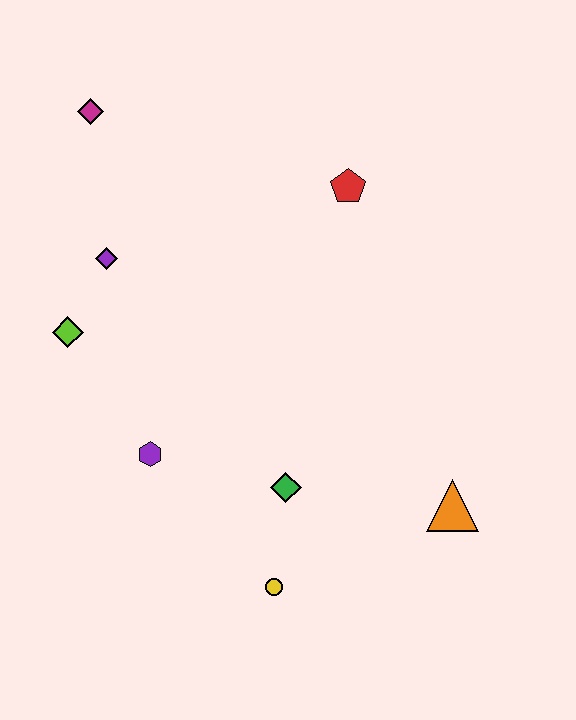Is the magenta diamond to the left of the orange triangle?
Yes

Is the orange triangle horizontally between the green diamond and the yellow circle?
No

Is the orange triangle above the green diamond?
No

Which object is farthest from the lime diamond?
The orange triangle is farthest from the lime diamond.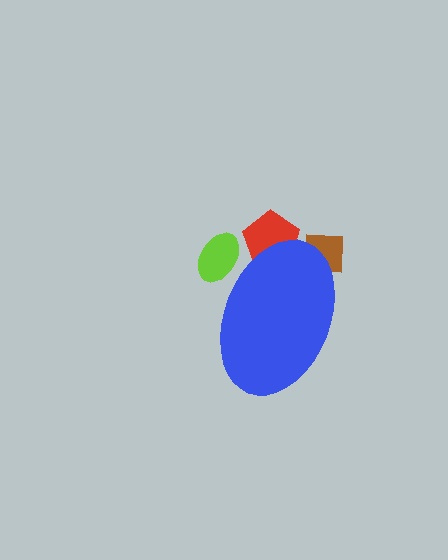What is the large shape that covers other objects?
A blue ellipse.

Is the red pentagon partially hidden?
Yes, the red pentagon is partially hidden behind the blue ellipse.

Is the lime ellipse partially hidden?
Yes, the lime ellipse is partially hidden behind the blue ellipse.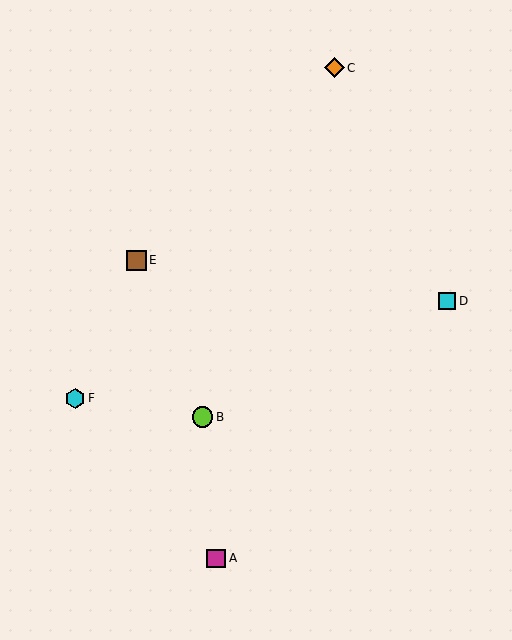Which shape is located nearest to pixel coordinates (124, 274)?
The brown square (labeled E) at (137, 260) is nearest to that location.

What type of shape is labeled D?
Shape D is a cyan square.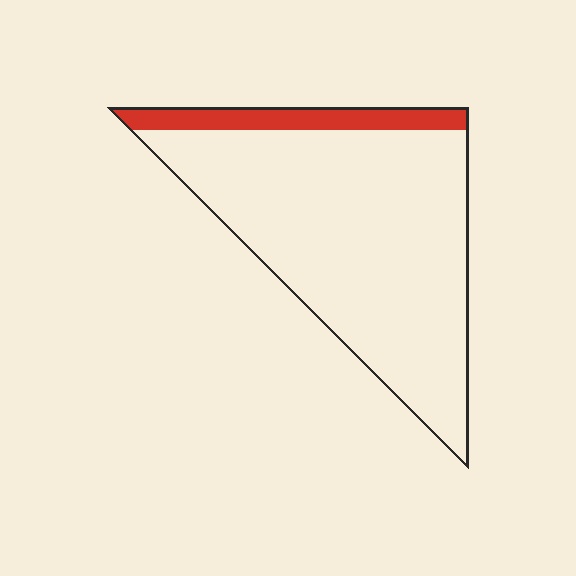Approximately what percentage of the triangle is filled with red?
Approximately 10%.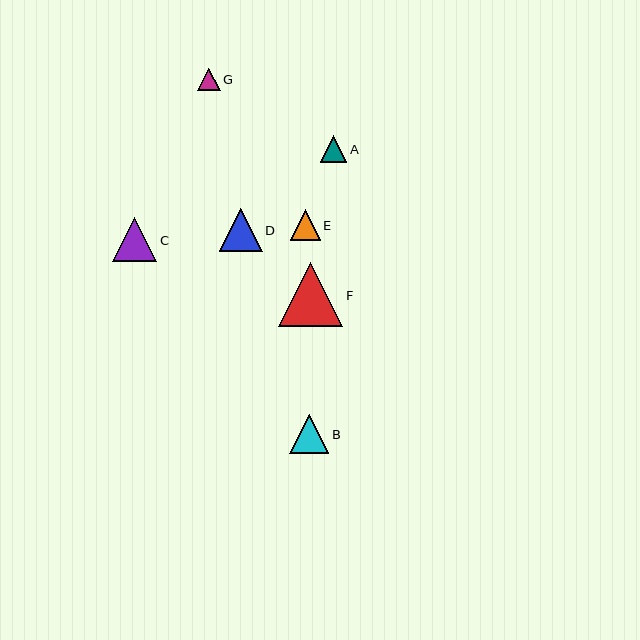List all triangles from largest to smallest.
From largest to smallest: F, C, D, B, E, A, G.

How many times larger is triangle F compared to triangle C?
Triangle F is approximately 1.5 times the size of triangle C.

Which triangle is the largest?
Triangle F is the largest with a size of approximately 64 pixels.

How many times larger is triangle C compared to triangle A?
Triangle C is approximately 1.7 times the size of triangle A.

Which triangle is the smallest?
Triangle G is the smallest with a size of approximately 23 pixels.